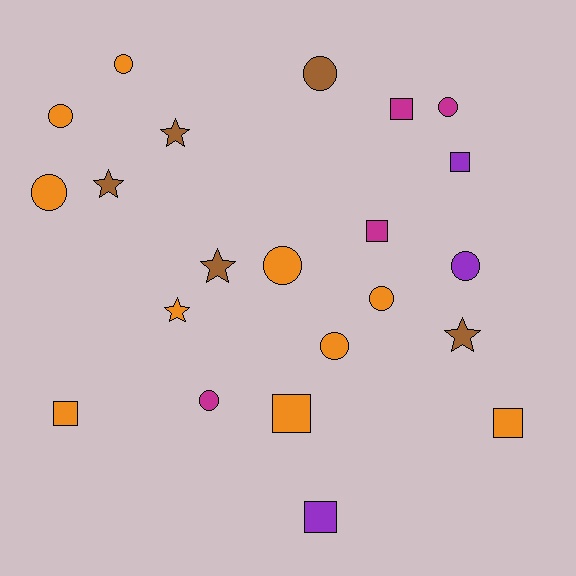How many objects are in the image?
There are 22 objects.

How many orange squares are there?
There are 3 orange squares.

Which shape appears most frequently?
Circle, with 10 objects.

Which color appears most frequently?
Orange, with 10 objects.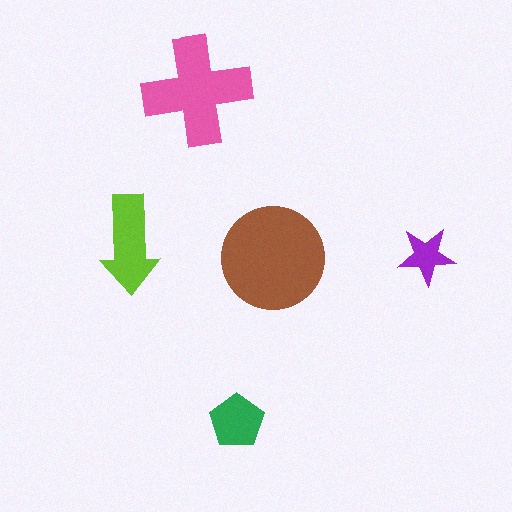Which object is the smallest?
The purple star.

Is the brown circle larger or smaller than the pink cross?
Larger.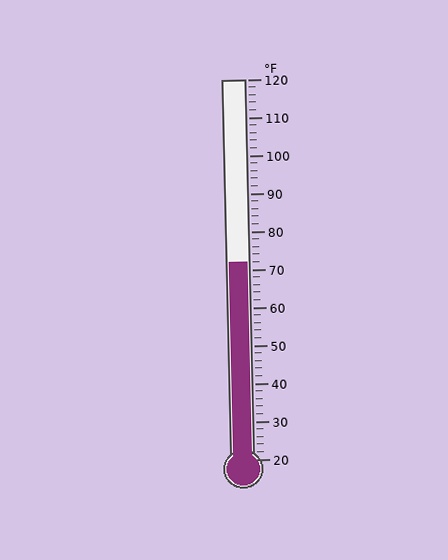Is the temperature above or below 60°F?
The temperature is above 60°F.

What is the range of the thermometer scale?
The thermometer scale ranges from 20°F to 120°F.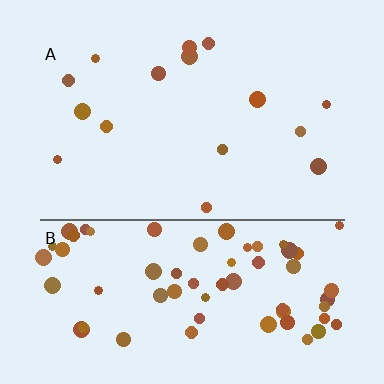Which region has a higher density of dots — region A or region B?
B (the bottom).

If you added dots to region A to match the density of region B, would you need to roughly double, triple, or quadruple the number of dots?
Approximately quadruple.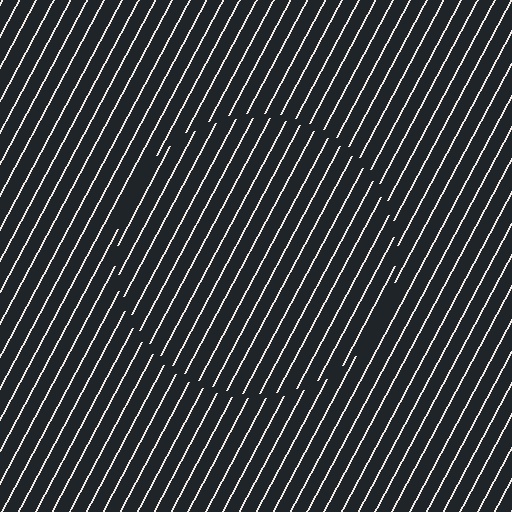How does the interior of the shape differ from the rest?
The interior of the shape contains the same grating, shifted by half a period — the contour is defined by the phase discontinuity where line-ends from the inner and outer gratings abut.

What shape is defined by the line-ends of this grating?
An illusory circle. The interior of the shape contains the same grating, shifted by half a period — the contour is defined by the phase discontinuity where line-ends from the inner and outer gratings abut.